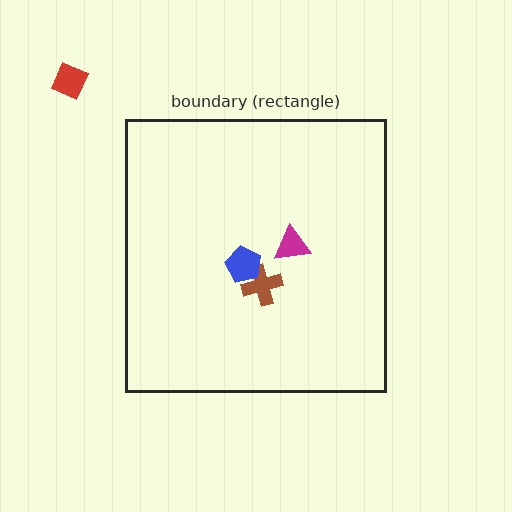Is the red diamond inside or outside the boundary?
Outside.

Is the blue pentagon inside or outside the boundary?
Inside.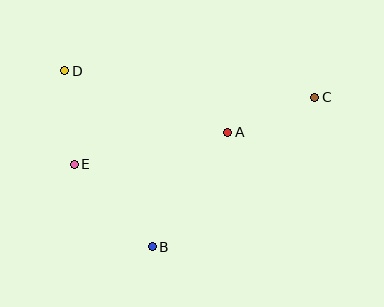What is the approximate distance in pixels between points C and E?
The distance between C and E is approximately 250 pixels.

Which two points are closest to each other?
Points A and C are closest to each other.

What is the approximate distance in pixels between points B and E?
The distance between B and E is approximately 113 pixels.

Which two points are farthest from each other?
Points C and D are farthest from each other.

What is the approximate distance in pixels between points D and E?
The distance between D and E is approximately 94 pixels.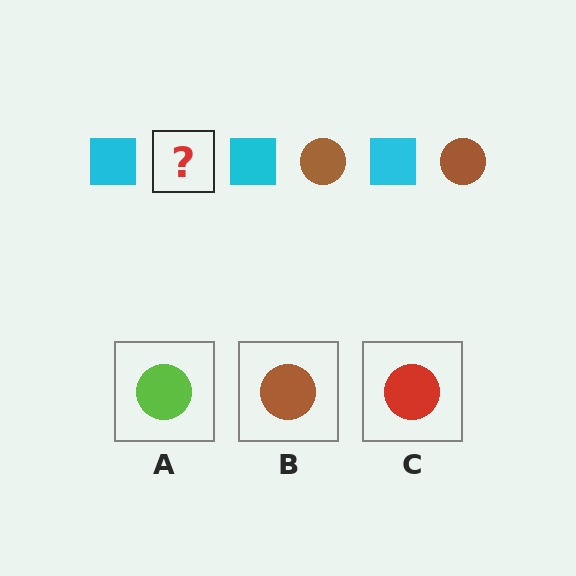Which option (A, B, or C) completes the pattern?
B.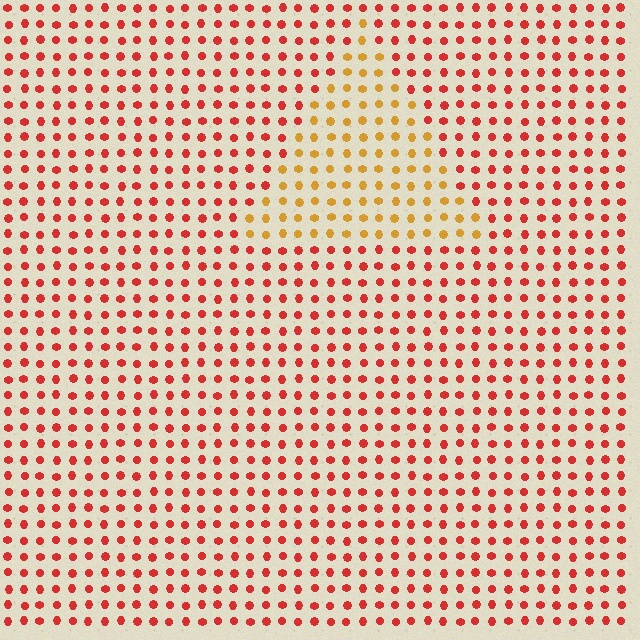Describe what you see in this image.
The image is filled with small red elements in a uniform arrangement. A triangle-shaped region is visible where the elements are tinted to a slightly different hue, forming a subtle color boundary.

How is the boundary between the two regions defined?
The boundary is defined purely by a slight shift in hue (about 40 degrees). Spacing, size, and orientation are identical on both sides.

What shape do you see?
I see a triangle.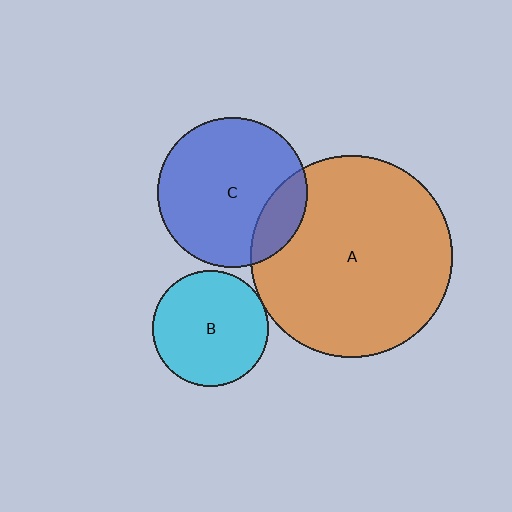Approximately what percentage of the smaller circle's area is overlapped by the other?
Approximately 5%.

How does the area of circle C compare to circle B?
Approximately 1.7 times.